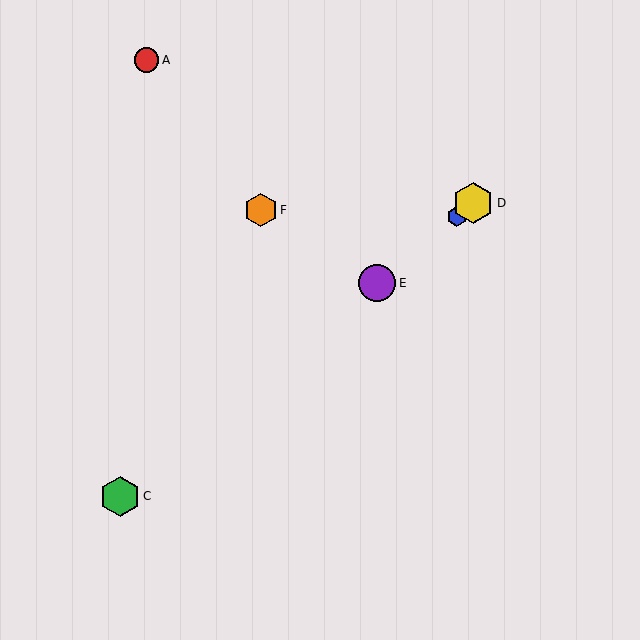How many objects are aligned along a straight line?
4 objects (B, C, D, E) are aligned along a straight line.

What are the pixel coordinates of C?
Object C is at (120, 496).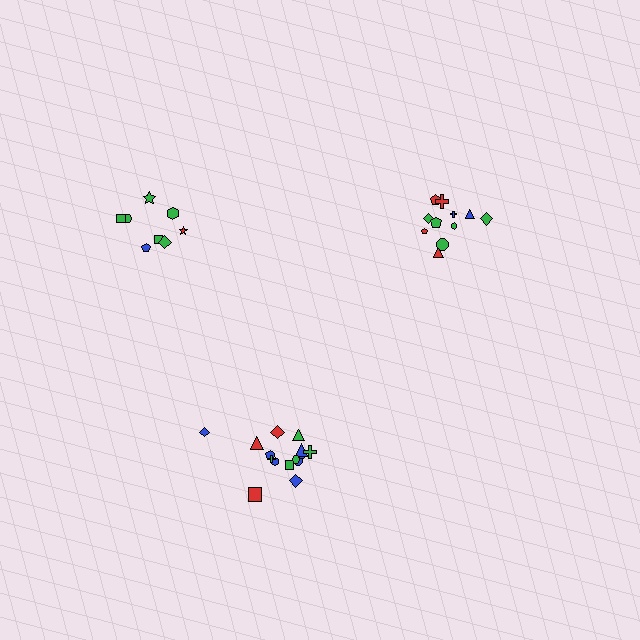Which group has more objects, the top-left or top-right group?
The top-right group.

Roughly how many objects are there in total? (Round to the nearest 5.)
Roughly 35 objects in total.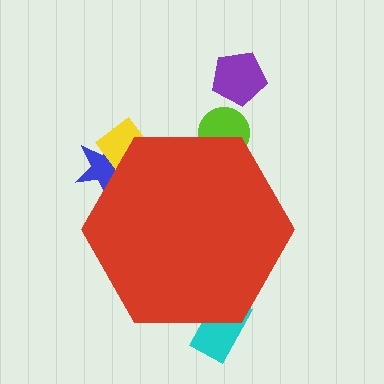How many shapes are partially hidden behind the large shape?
4 shapes are partially hidden.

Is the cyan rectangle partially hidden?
Yes, the cyan rectangle is partially hidden behind the red hexagon.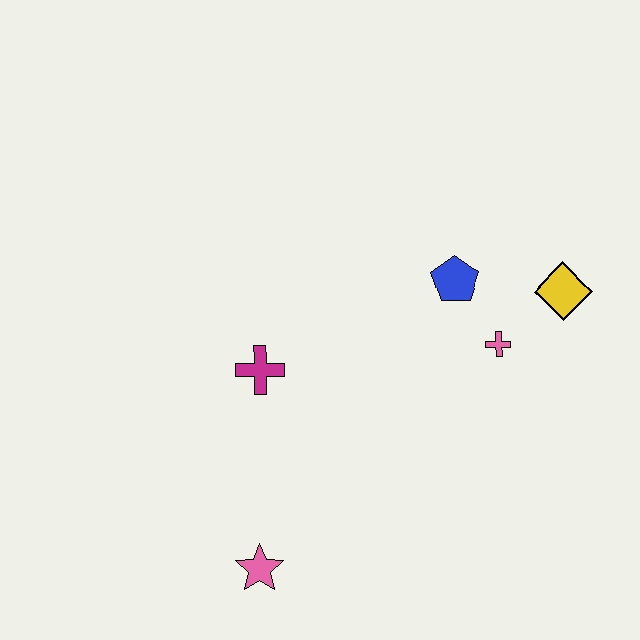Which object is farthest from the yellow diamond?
The pink star is farthest from the yellow diamond.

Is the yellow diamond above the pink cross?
Yes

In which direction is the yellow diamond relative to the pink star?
The yellow diamond is to the right of the pink star.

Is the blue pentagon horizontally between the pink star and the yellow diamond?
Yes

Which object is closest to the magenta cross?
The pink star is closest to the magenta cross.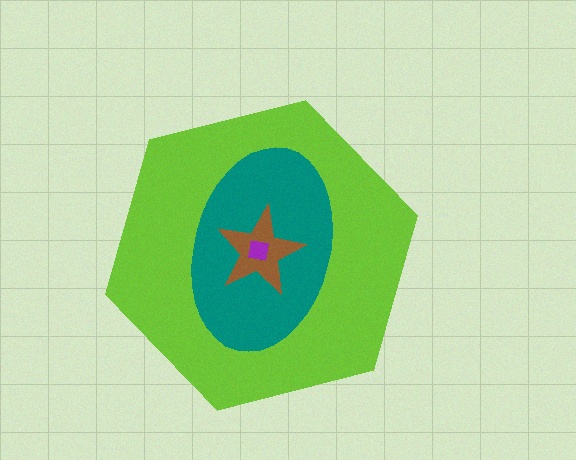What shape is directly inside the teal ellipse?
The brown star.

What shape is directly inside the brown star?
The purple square.